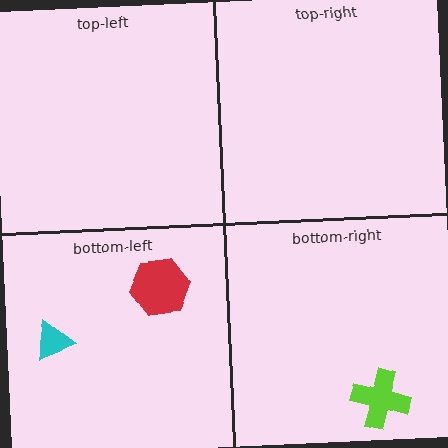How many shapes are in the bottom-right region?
1.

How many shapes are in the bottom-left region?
2.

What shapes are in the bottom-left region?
The red hexagon, the cyan triangle.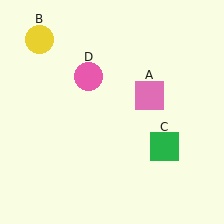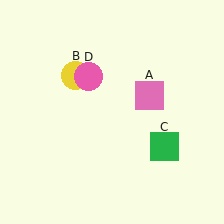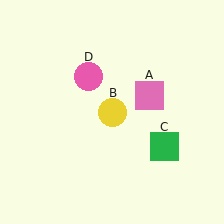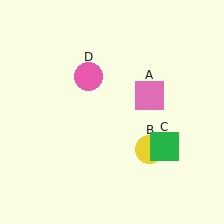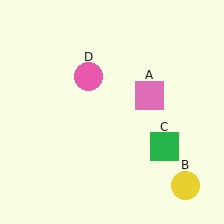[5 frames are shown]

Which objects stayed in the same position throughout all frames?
Pink square (object A) and green square (object C) and pink circle (object D) remained stationary.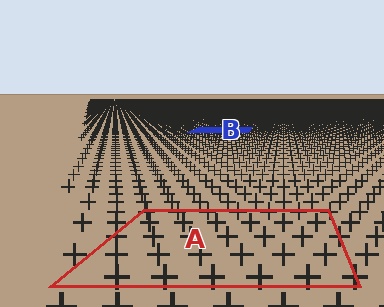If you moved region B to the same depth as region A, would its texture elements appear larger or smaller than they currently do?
They would appear larger. At a closer depth, the same texture elements are projected at a bigger on-screen size.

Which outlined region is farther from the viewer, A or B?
Region B is farther from the viewer — the texture elements inside it appear smaller and more densely packed.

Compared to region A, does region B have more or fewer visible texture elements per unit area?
Region B has more texture elements per unit area — they are packed more densely because it is farther away.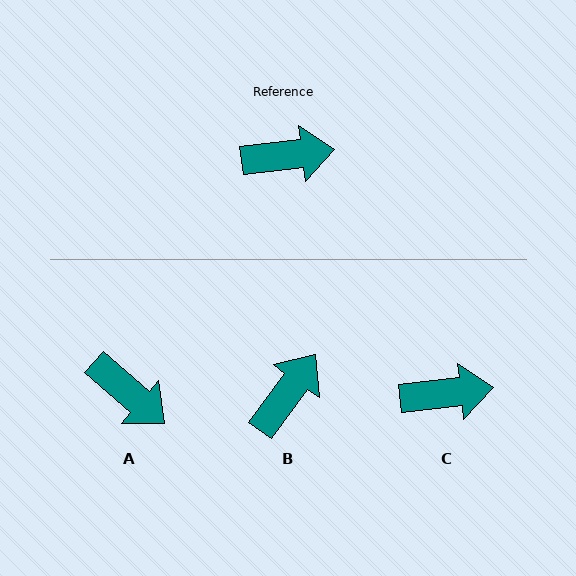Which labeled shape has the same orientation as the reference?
C.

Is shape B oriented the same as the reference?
No, it is off by about 47 degrees.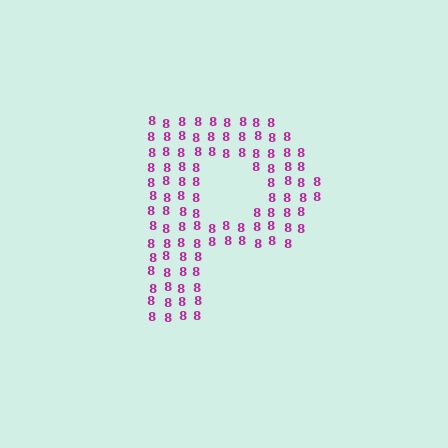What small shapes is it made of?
It is made of small digit 8's.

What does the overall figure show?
The overall figure shows the letter P.